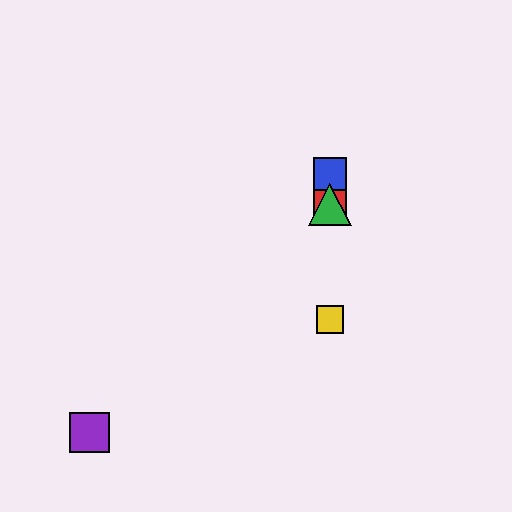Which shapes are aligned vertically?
The red square, the blue square, the green triangle, the yellow square are aligned vertically.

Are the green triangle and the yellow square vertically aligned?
Yes, both are at x≈330.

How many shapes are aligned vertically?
4 shapes (the red square, the blue square, the green triangle, the yellow square) are aligned vertically.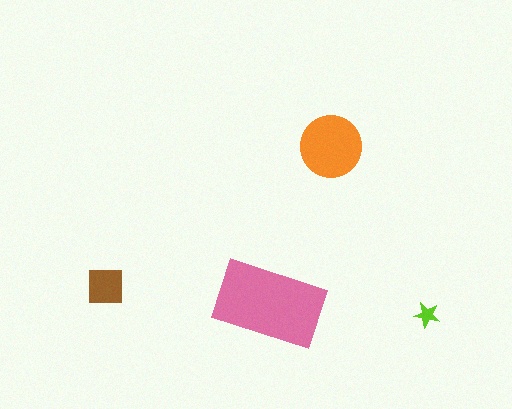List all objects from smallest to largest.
The lime star, the brown square, the orange circle, the pink rectangle.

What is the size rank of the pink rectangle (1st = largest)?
1st.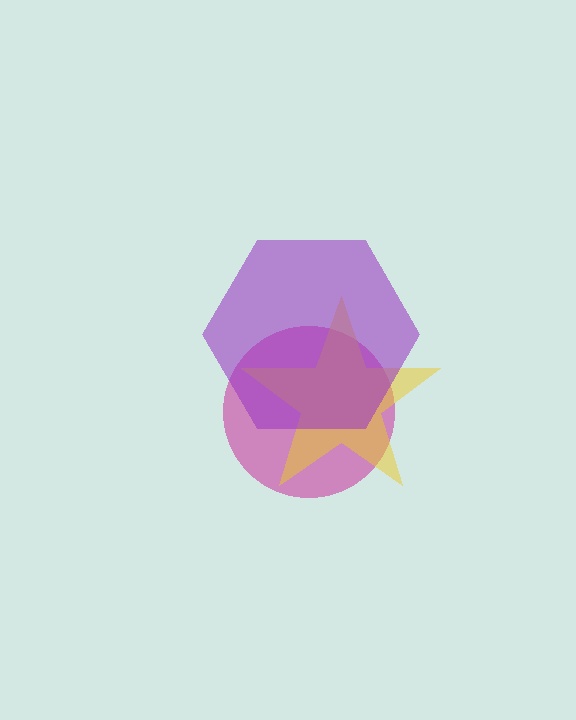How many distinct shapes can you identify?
There are 3 distinct shapes: a magenta circle, a yellow star, a purple hexagon.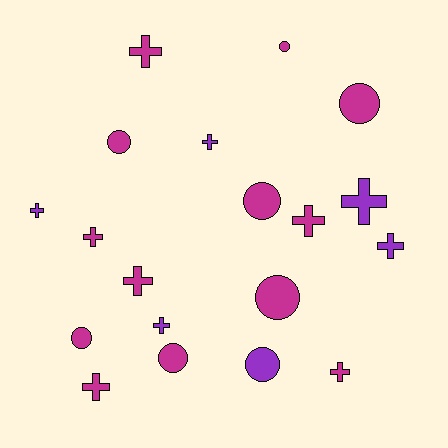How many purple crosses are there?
There are 5 purple crosses.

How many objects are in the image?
There are 19 objects.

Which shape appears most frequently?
Cross, with 11 objects.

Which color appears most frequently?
Magenta, with 13 objects.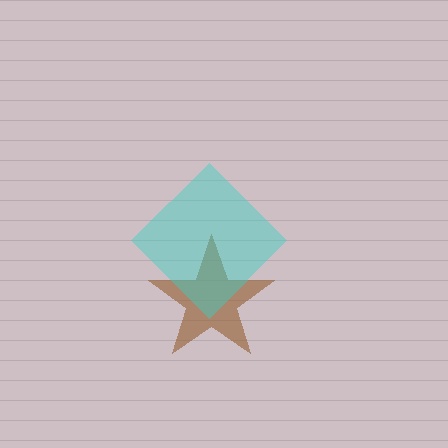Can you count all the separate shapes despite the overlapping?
Yes, there are 2 separate shapes.